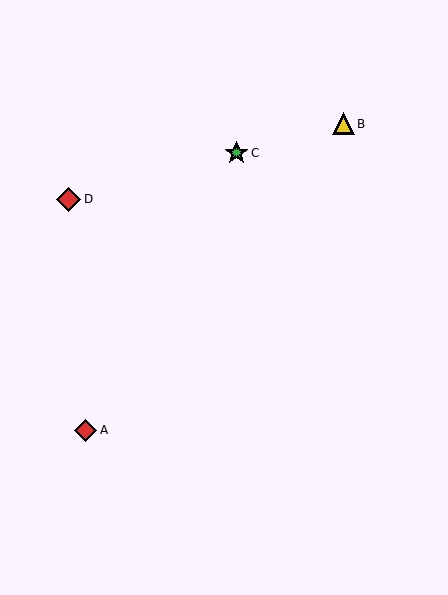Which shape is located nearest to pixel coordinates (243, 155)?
The green star (labeled C) at (237, 153) is nearest to that location.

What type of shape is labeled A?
Shape A is a red diamond.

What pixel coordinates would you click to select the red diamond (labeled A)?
Click at (86, 430) to select the red diamond A.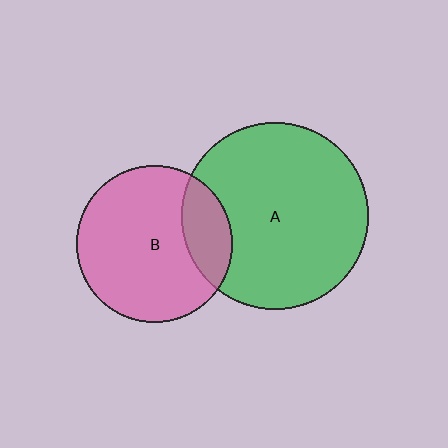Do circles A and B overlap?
Yes.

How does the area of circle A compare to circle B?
Approximately 1.4 times.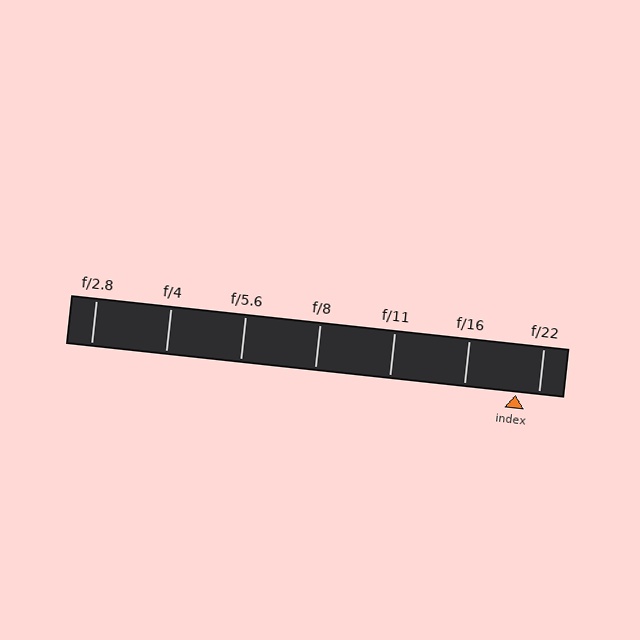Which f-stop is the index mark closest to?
The index mark is closest to f/22.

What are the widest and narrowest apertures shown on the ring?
The widest aperture shown is f/2.8 and the narrowest is f/22.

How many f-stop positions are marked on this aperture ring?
There are 7 f-stop positions marked.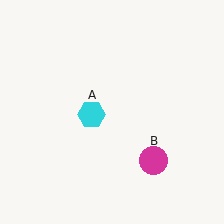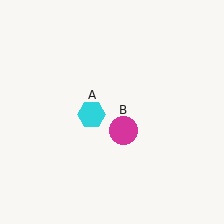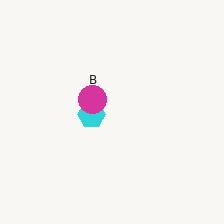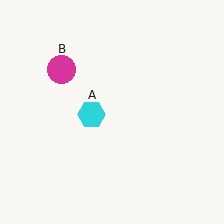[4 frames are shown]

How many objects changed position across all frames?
1 object changed position: magenta circle (object B).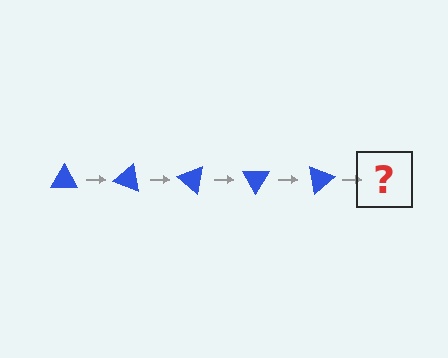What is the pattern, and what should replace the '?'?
The pattern is that the triangle rotates 20 degrees each step. The '?' should be a blue triangle rotated 100 degrees.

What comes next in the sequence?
The next element should be a blue triangle rotated 100 degrees.